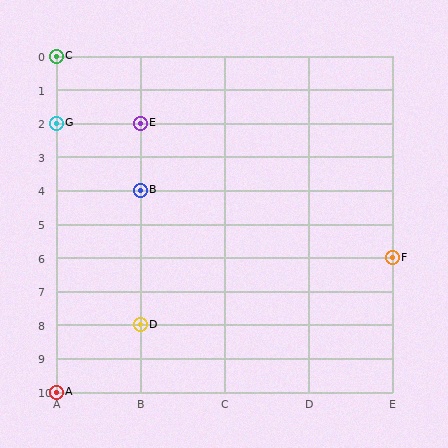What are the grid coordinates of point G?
Point G is at grid coordinates (A, 2).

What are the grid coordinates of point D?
Point D is at grid coordinates (B, 8).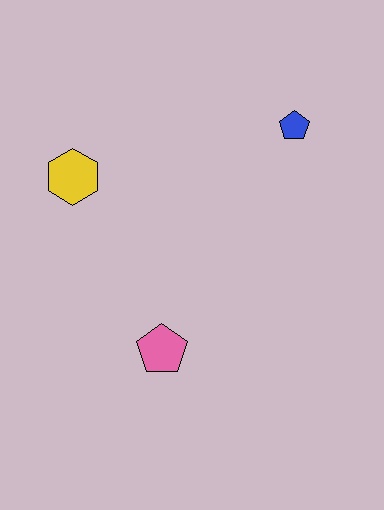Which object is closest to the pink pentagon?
The yellow hexagon is closest to the pink pentagon.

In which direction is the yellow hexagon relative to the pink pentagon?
The yellow hexagon is above the pink pentagon.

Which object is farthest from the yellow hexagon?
The blue pentagon is farthest from the yellow hexagon.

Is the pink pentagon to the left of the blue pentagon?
Yes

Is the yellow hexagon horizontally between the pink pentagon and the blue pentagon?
No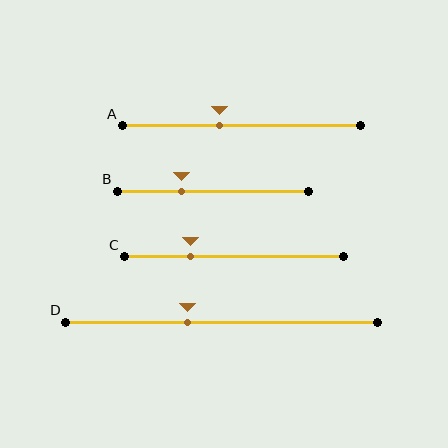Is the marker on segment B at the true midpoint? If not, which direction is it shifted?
No, the marker on segment B is shifted to the left by about 17% of the segment length.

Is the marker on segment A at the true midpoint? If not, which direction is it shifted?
No, the marker on segment A is shifted to the left by about 9% of the segment length.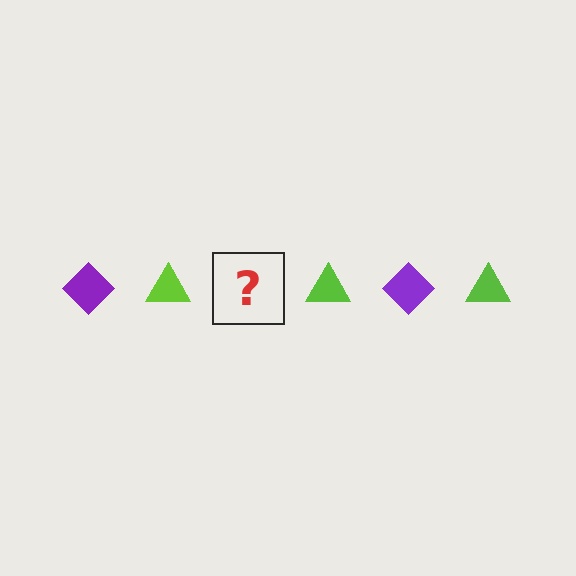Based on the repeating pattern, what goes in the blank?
The blank should be a purple diamond.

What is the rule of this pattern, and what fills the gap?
The rule is that the pattern alternates between purple diamond and lime triangle. The gap should be filled with a purple diamond.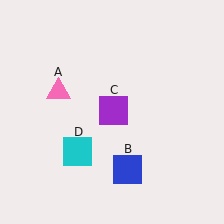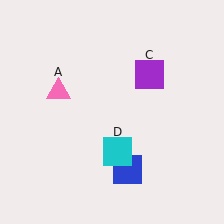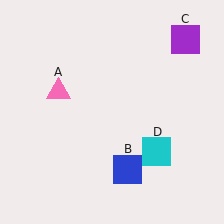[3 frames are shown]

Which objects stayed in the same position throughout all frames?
Pink triangle (object A) and blue square (object B) remained stationary.